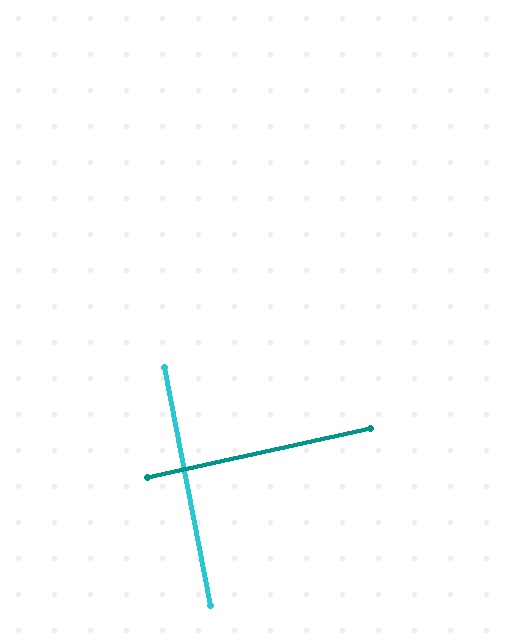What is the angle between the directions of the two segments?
Approximately 89 degrees.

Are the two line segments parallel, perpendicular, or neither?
Perpendicular — they meet at approximately 89°.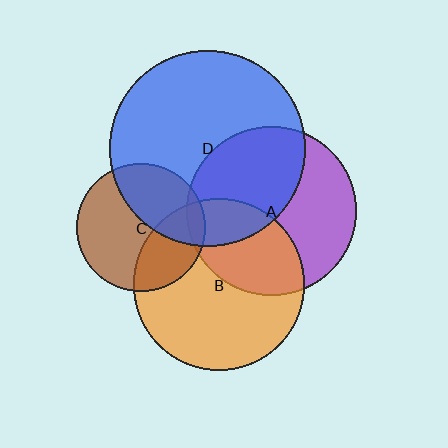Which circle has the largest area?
Circle D (blue).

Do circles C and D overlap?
Yes.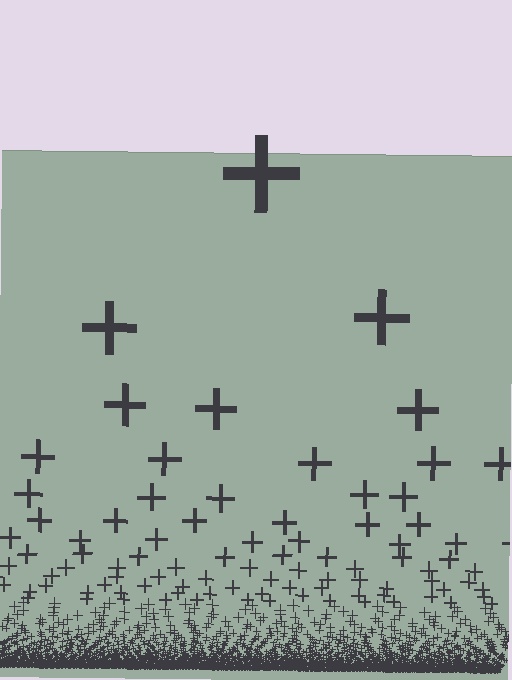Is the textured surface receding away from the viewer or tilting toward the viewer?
The surface appears to tilt toward the viewer. Texture elements get larger and sparser toward the top.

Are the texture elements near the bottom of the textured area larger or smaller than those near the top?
Smaller. The gradient is inverted — elements near the bottom are smaller and denser.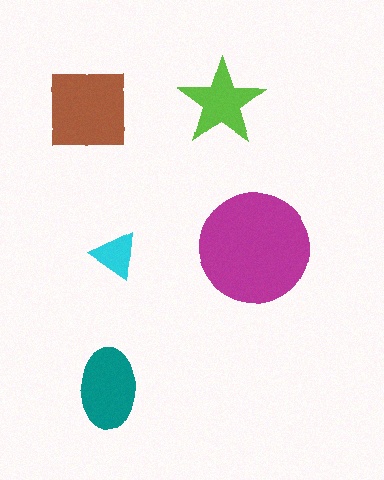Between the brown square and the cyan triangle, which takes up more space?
The brown square.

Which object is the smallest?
The cyan triangle.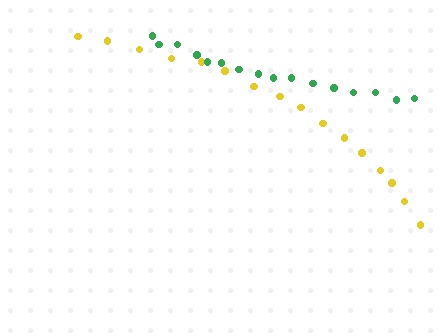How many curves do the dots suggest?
There are 2 distinct paths.